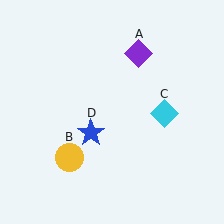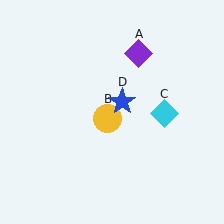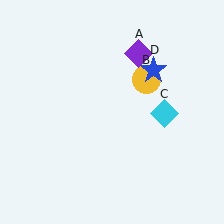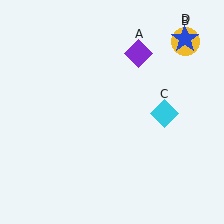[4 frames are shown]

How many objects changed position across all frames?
2 objects changed position: yellow circle (object B), blue star (object D).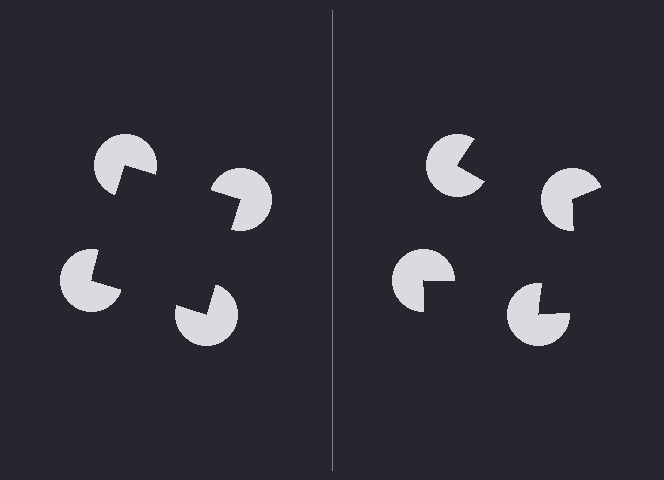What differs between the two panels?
The pac-man discs are positioned identically on both sides; only the wedge orientations differ. On the left they align to a square; on the right they are misaligned.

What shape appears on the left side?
An illusory square.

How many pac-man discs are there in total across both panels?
8 — 4 on each side.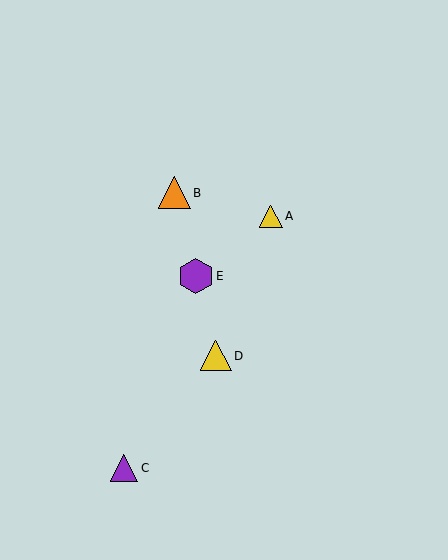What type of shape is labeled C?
Shape C is a purple triangle.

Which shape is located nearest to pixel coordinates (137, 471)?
The purple triangle (labeled C) at (124, 468) is nearest to that location.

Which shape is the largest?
The purple hexagon (labeled E) is the largest.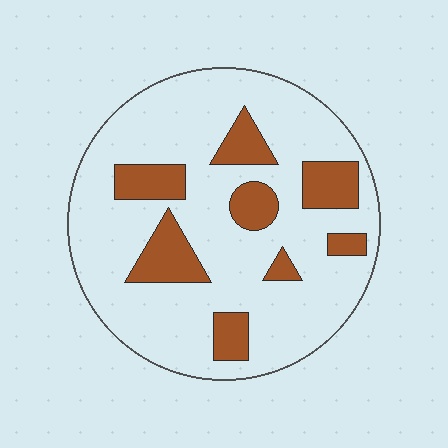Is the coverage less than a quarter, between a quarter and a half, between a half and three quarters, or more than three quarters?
Less than a quarter.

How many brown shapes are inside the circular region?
8.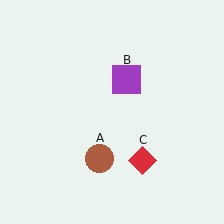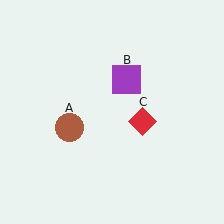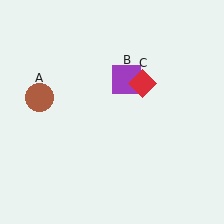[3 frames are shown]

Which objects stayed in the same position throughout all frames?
Purple square (object B) remained stationary.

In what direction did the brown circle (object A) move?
The brown circle (object A) moved up and to the left.